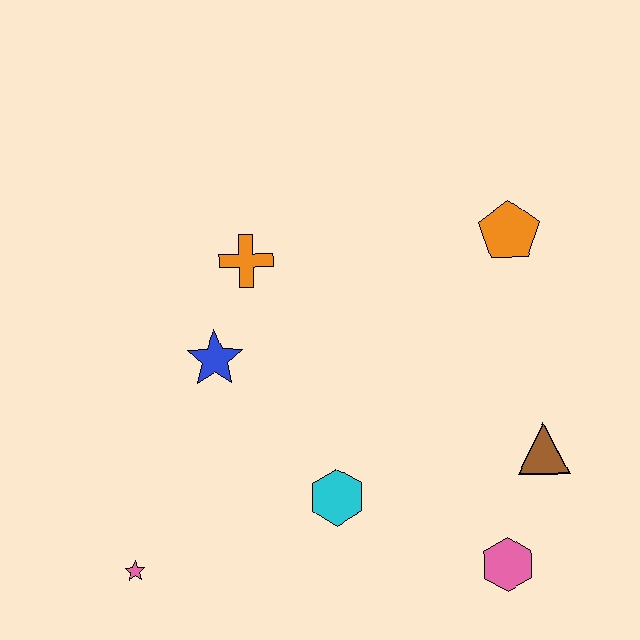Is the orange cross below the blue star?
No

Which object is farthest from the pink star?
The orange pentagon is farthest from the pink star.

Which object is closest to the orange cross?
The blue star is closest to the orange cross.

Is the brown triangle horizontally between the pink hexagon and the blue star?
No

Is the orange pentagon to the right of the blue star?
Yes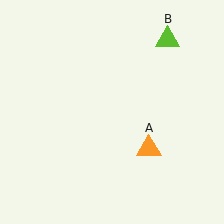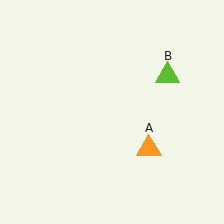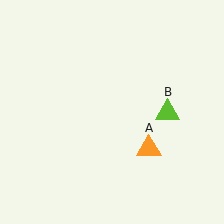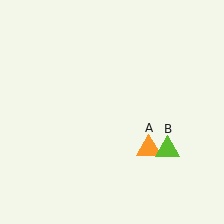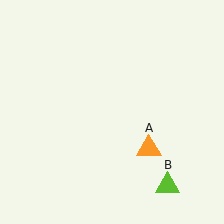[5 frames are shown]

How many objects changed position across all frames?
1 object changed position: lime triangle (object B).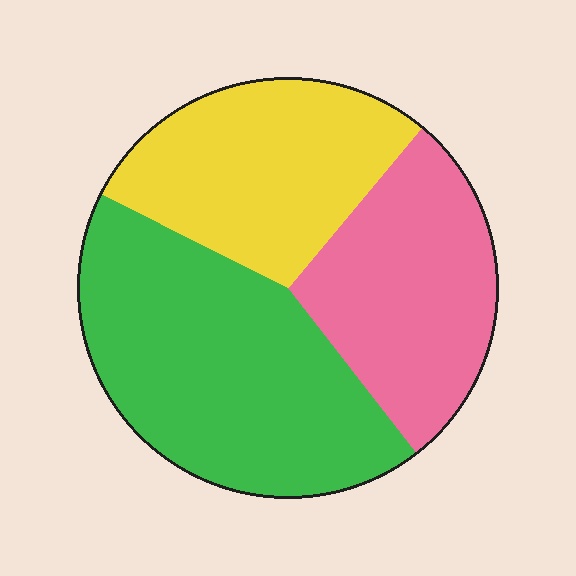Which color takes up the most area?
Green, at roughly 45%.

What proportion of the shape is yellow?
Yellow takes up about one quarter (1/4) of the shape.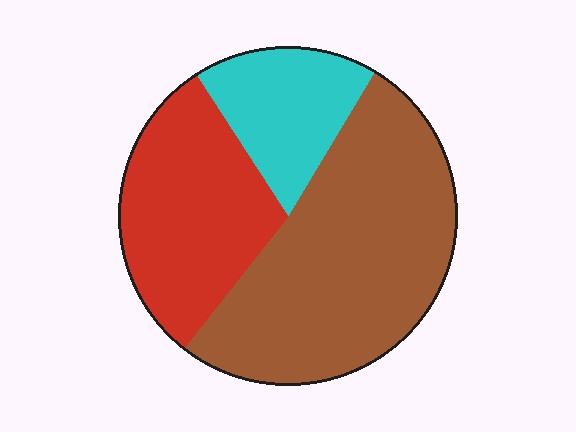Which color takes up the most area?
Brown, at roughly 50%.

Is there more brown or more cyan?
Brown.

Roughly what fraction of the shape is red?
Red covers around 30% of the shape.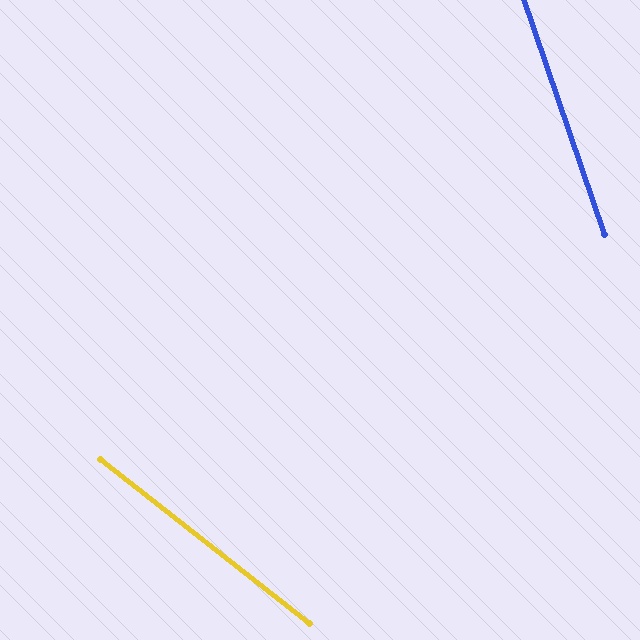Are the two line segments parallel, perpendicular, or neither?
Neither parallel nor perpendicular — they differ by about 33°.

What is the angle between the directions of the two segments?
Approximately 33 degrees.